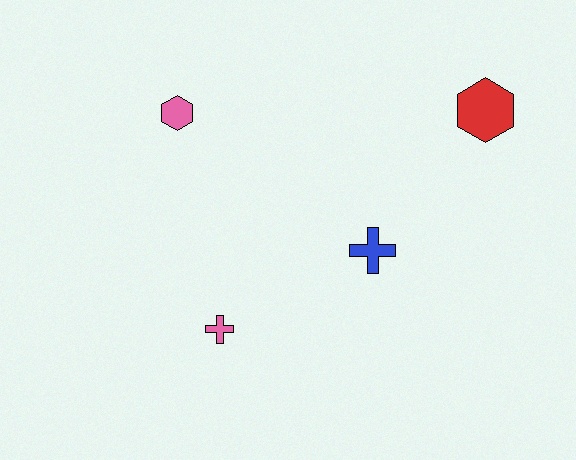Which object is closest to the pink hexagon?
The pink cross is closest to the pink hexagon.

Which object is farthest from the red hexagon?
The pink cross is farthest from the red hexagon.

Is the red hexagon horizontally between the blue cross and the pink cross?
No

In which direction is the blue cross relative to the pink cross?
The blue cross is to the right of the pink cross.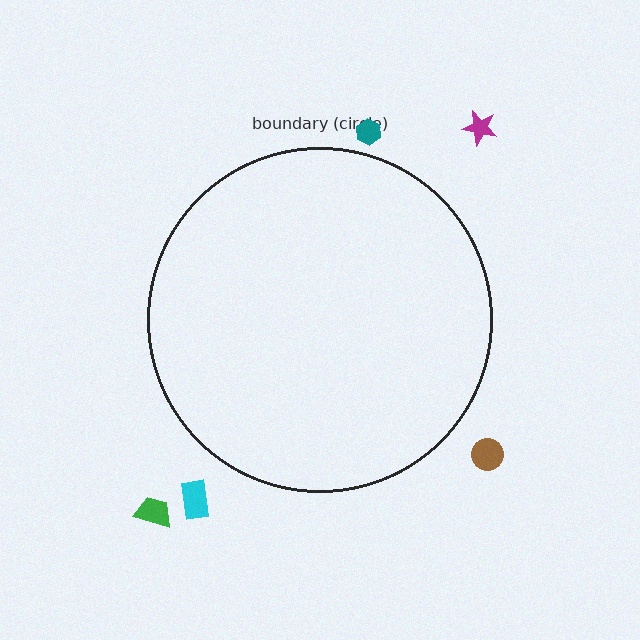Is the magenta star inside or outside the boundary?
Outside.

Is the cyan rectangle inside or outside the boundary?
Outside.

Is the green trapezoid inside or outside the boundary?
Outside.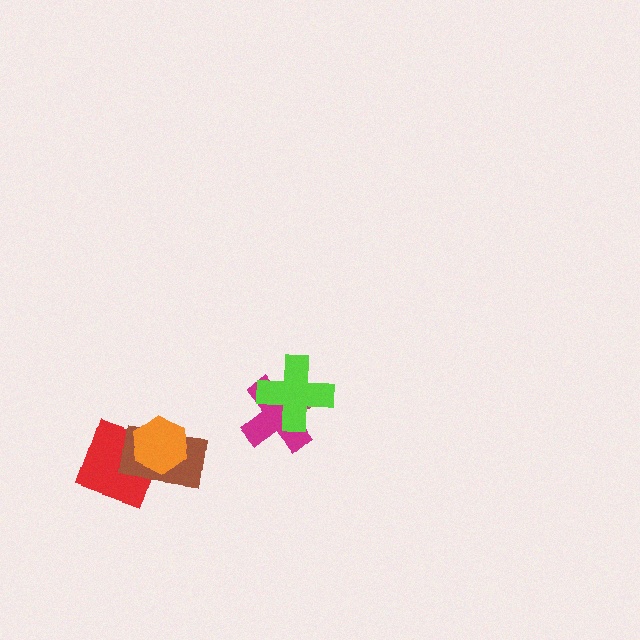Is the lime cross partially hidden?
No, no other shape covers it.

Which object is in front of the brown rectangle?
The orange hexagon is in front of the brown rectangle.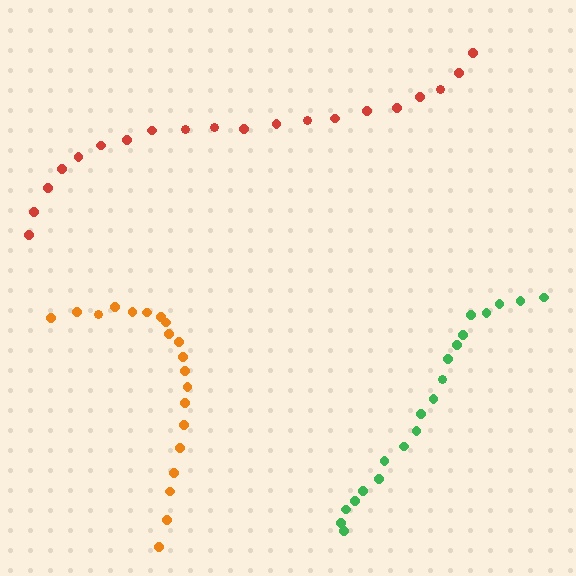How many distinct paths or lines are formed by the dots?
There are 3 distinct paths.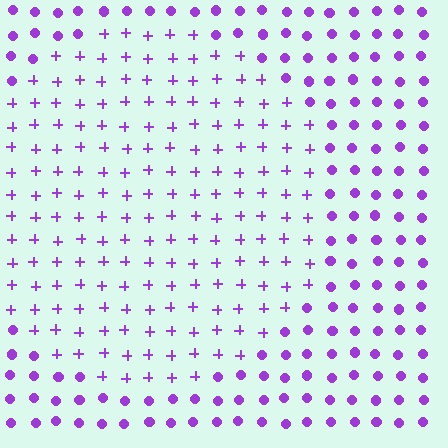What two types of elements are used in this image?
The image uses plus signs inside the circle region and circles outside it.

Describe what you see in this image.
The image is filled with small purple elements arranged in a uniform grid. A circle-shaped region contains plus signs, while the surrounding area contains circles. The boundary is defined purely by the change in element shape.